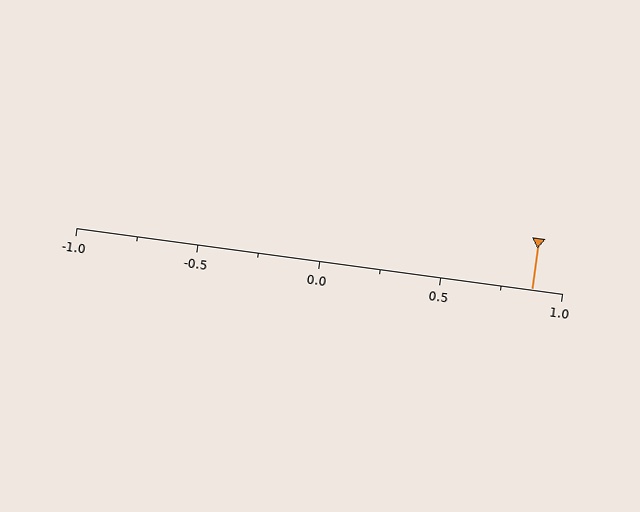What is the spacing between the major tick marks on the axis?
The major ticks are spaced 0.5 apart.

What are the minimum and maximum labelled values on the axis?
The axis runs from -1.0 to 1.0.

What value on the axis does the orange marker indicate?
The marker indicates approximately 0.88.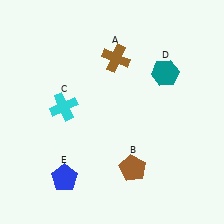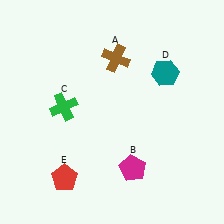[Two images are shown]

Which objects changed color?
B changed from brown to magenta. C changed from cyan to green. E changed from blue to red.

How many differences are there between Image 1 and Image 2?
There are 3 differences between the two images.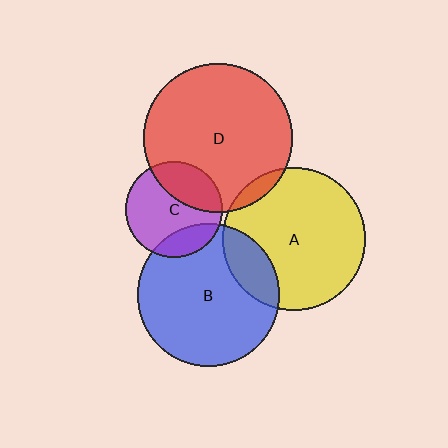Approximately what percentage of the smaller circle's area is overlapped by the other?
Approximately 5%.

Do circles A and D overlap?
Yes.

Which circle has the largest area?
Circle D (red).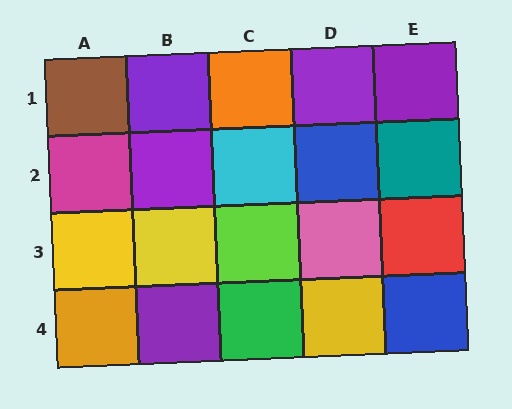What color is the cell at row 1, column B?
Purple.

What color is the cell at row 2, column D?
Blue.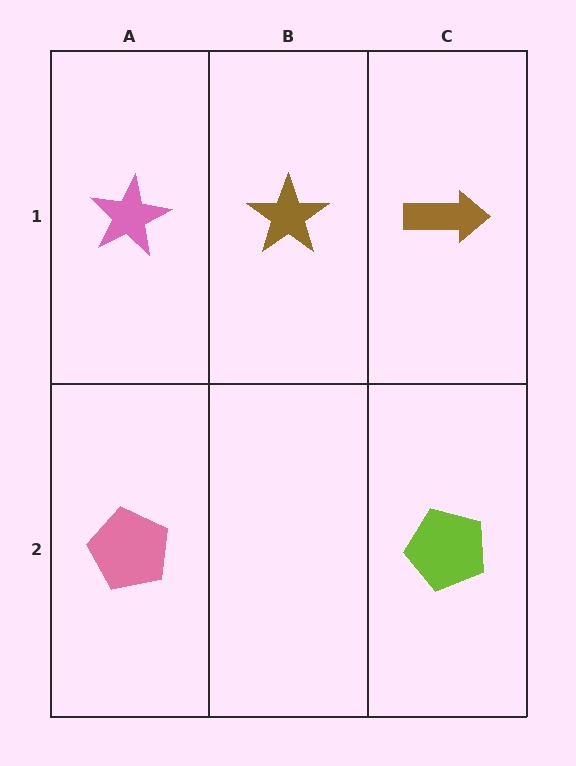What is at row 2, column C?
A lime pentagon.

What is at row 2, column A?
A pink pentagon.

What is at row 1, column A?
A pink star.